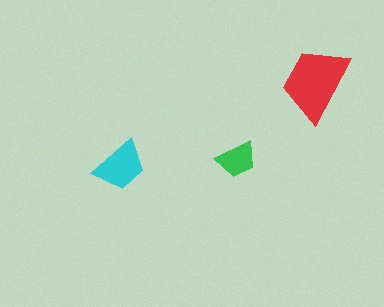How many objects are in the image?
There are 3 objects in the image.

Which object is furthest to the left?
The cyan trapezoid is leftmost.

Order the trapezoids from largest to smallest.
the red one, the cyan one, the green one.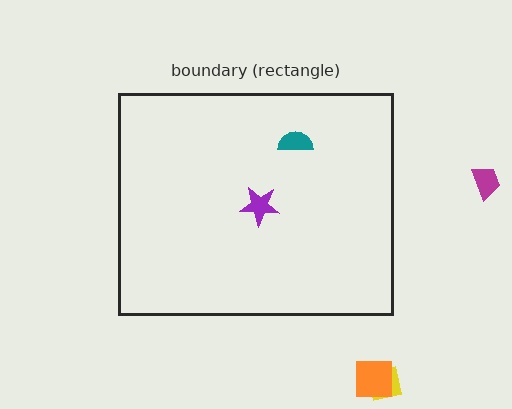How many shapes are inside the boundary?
2 inside, 3 outside.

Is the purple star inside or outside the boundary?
Inside.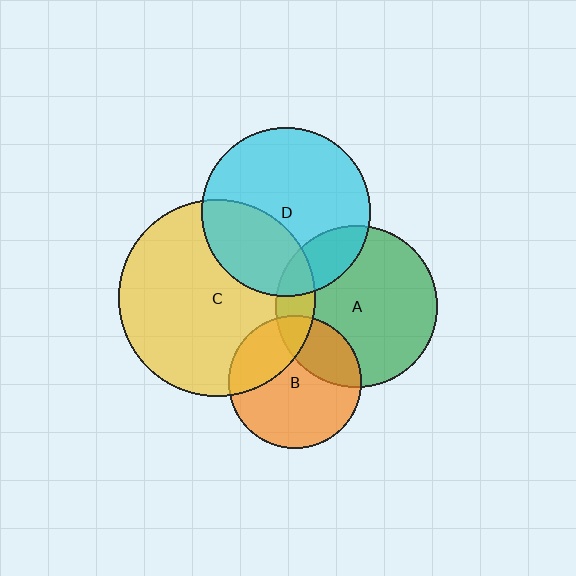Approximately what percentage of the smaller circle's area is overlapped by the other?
Approximately 15%.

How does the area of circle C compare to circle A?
Approximately 1.5 times.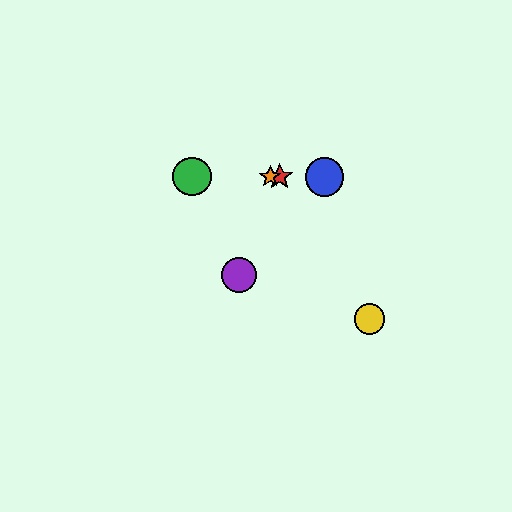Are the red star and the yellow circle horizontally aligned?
No, the red star is at y≈177 and the yellow circle is at y≈319.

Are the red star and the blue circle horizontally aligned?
Yes, both are at y≈177.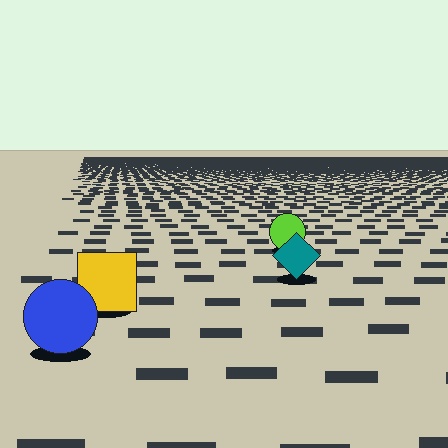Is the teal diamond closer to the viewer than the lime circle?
Yes. The teal diamond is closer — you can tell from the texture gradient: the ground texture is coarser near it.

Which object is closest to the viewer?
The blue circle is closest. The texture marks near it are larger and more spread out.